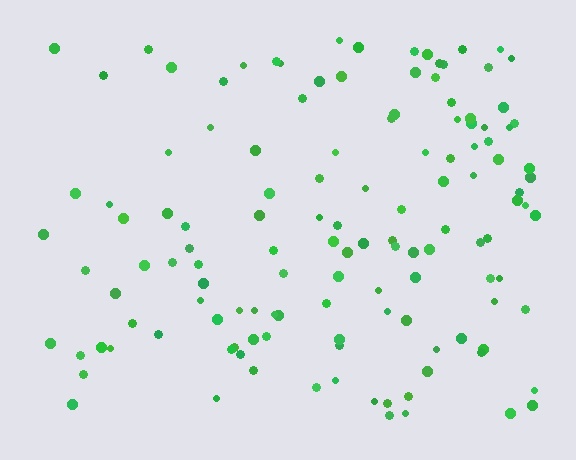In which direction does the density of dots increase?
From left to right, with the right side densest.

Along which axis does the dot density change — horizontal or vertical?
Horizontal.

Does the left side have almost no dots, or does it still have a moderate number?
Still a moderate number, just noticeably fewer than the right.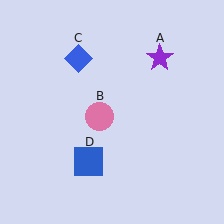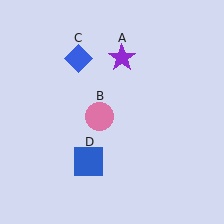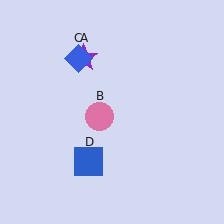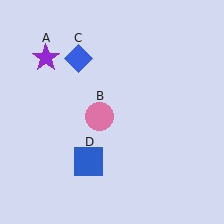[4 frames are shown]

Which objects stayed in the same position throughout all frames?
Pink circle (object B) and blue diamond (object C) and blue square (object D) remained stationary.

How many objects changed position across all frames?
1 object changed position: purple star (object A).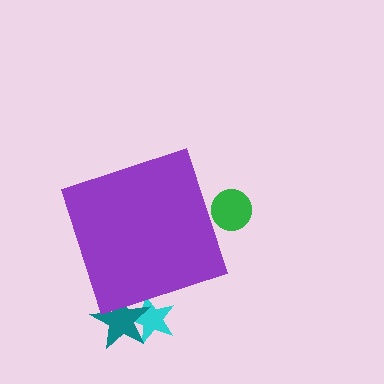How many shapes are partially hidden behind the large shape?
3 shapes are partially hidden.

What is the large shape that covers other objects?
A purple diamond.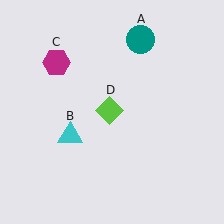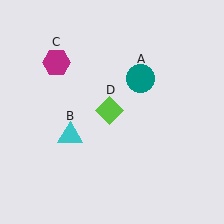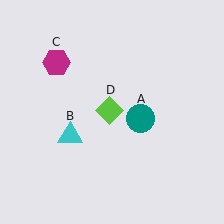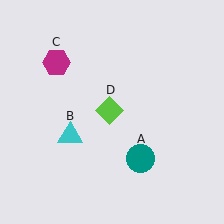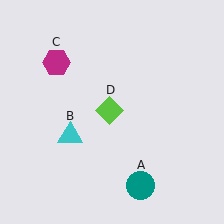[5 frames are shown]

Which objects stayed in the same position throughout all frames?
Cyan triangle (object B) and magenta hexagon (object C) and lime diamond (object D) remained stationary.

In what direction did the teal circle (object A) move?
The teal circle (object A) moved down.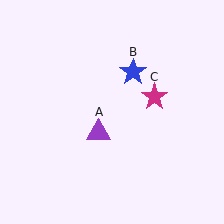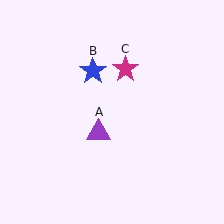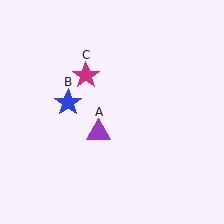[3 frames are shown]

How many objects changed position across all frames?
2 objects changed position: blue star (object B), magenta star (object C).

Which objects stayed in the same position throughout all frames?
Purple triangle (object A) remained stationary.